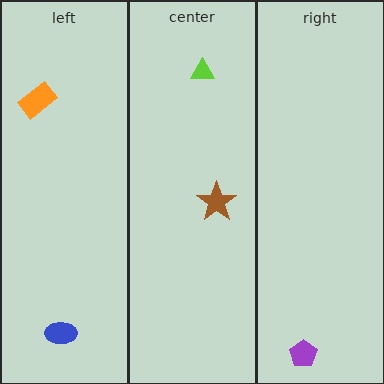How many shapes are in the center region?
2.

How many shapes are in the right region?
1.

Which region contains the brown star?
The center region.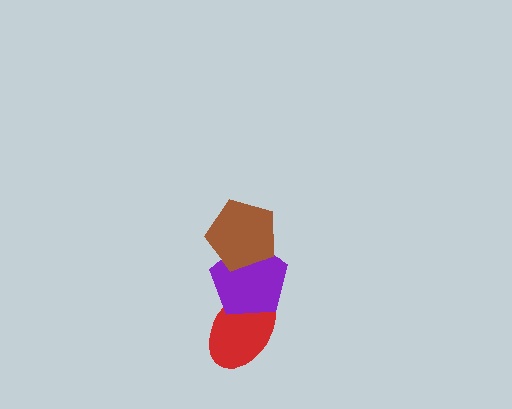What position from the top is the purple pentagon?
The purple pentagon is 2nd from the top.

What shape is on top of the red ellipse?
The purple pentagon is on top of the red ellipse.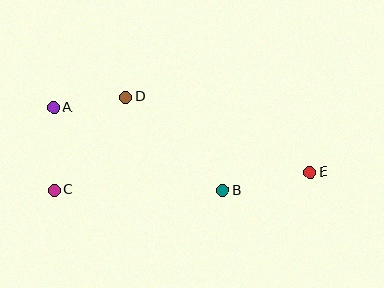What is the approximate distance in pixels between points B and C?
The distance between B and C is approximately 169 pixels.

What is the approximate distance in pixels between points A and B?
The distance between A and B is approximately 189 pixels.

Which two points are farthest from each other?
Points A and E are farthest from each other.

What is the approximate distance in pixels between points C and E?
The distance between C and E is approximately 257 pixels.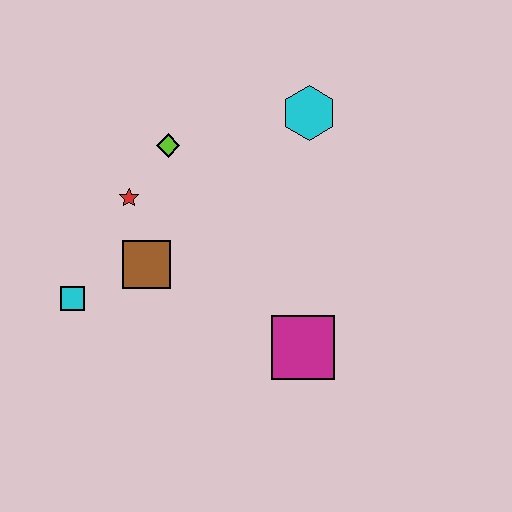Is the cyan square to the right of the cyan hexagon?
No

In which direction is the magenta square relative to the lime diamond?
The magenta square is below the lime diamond.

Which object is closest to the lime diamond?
The red star is closest to the lime diamond.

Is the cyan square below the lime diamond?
Yes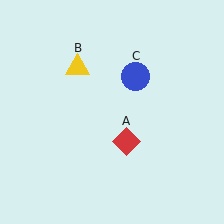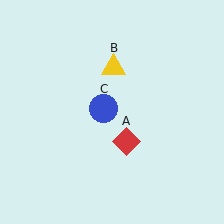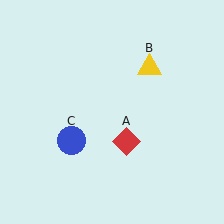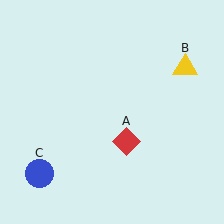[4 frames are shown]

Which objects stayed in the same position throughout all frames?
Red diamond (object A) remained stationary.